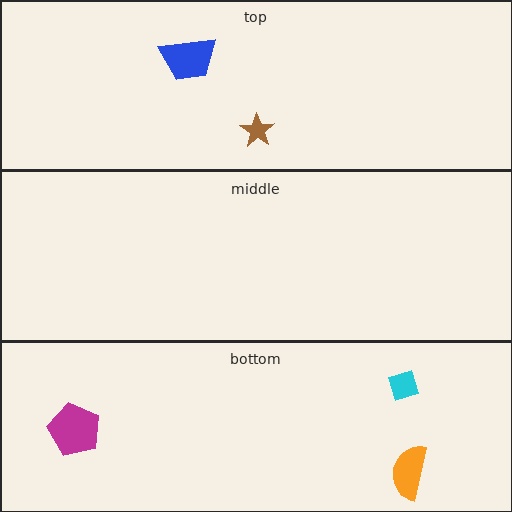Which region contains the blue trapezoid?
The top region.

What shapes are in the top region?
The brown star, the blue trapezoid.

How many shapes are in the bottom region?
3.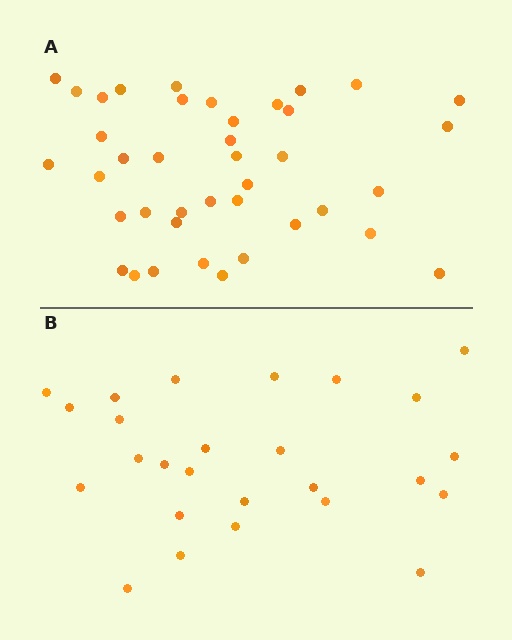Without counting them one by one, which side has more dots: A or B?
Region A (the top region) has more dots.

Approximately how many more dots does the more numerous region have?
Region A has approximately 15 more dots than region B.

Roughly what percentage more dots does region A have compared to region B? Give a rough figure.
About 55% more.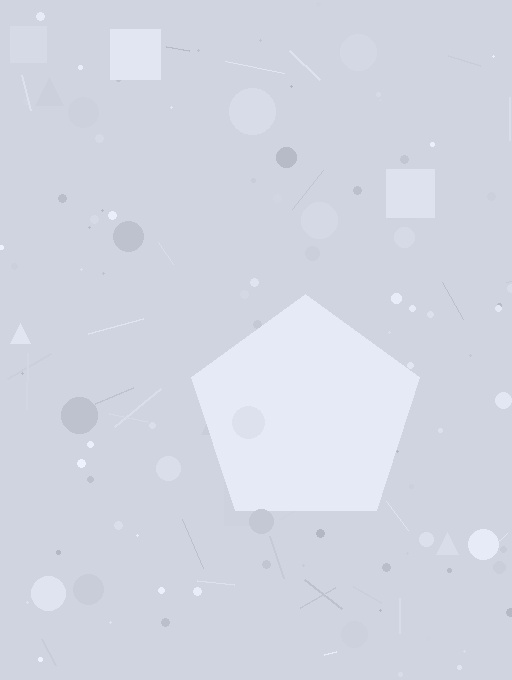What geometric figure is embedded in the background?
A pentagon is embedded in the background.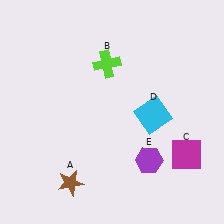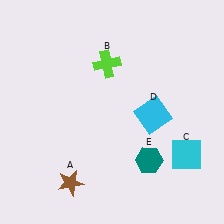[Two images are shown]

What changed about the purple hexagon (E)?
In Image 1, E is purple. In Image 2, it changed to teal.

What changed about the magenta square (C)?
In Image 1, C is magenta. In Image 2, it changed to cyan.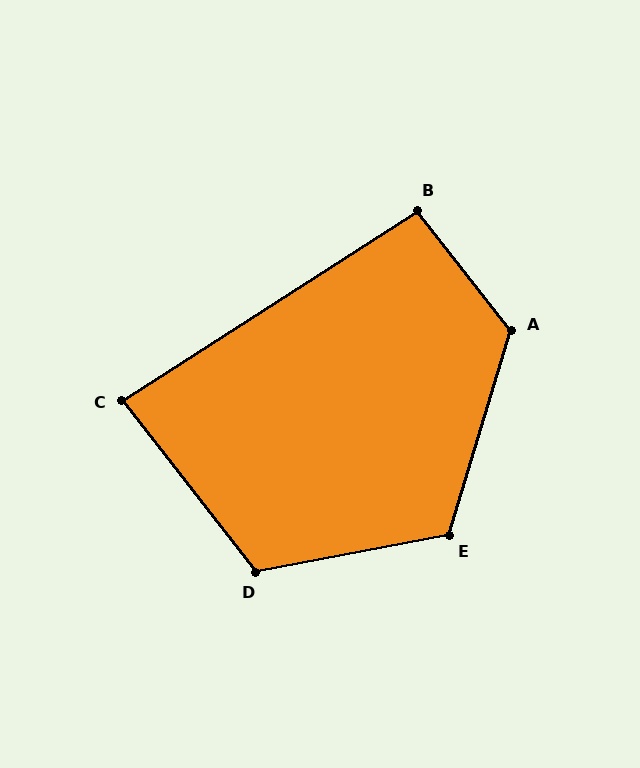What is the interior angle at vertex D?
Approximately 117 degrees (obtuse).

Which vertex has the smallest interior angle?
C, at approximately 85 degrees.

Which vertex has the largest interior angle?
A, at approximately 125 degrees.